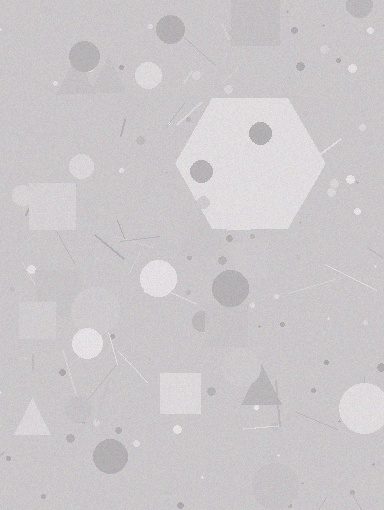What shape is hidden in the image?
A hexagon is hidden in the image.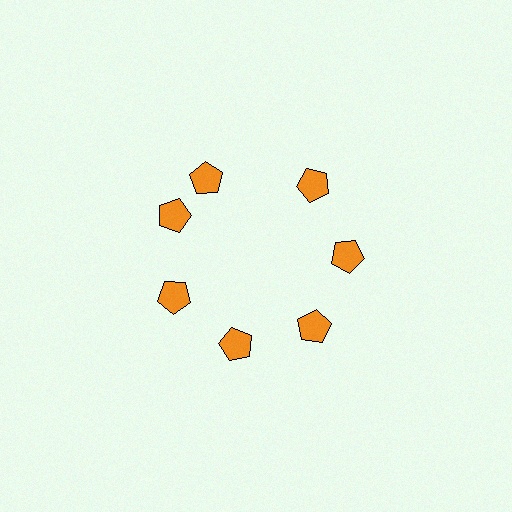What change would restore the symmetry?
The symmetry would be restored by rotating it back into even spacing with its neighbors so that all 7 pentagons sit at equal angles and equal distance from the center.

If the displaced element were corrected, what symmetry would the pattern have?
It would have 7-fold rotational symmetry — the pattern would map onto itself every 51 degrees.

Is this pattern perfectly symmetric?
No. The 7 orange pentagons are arranged in a ring, but one element near the 12 o'clock position is rotated out of alignment along the ring, breaking the 7-fold rotational symmetry.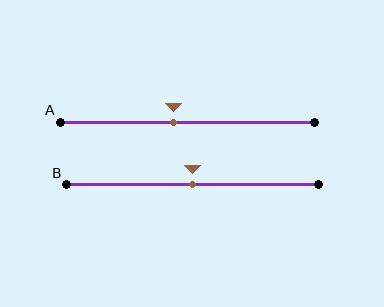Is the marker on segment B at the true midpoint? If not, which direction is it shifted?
Yes, the marker on segment B is at the true midpoint.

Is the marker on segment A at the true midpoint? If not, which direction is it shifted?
No, the marker on segment A is shifted to the left by about 6% of the segment length.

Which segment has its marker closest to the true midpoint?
Segment B has its marker closest to the true midpoint.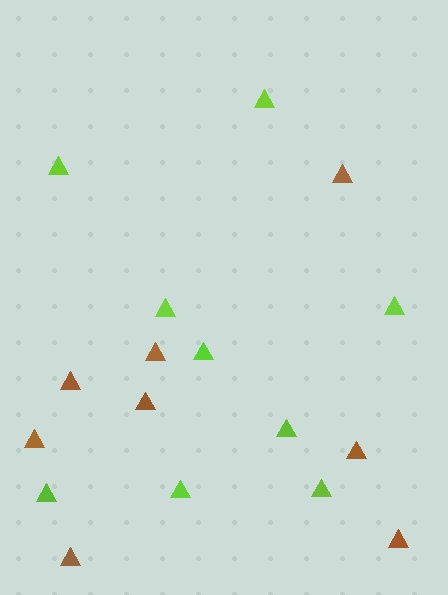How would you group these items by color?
There are 2 groups: one group of brown triangles (8) and one group of lime triangles (9).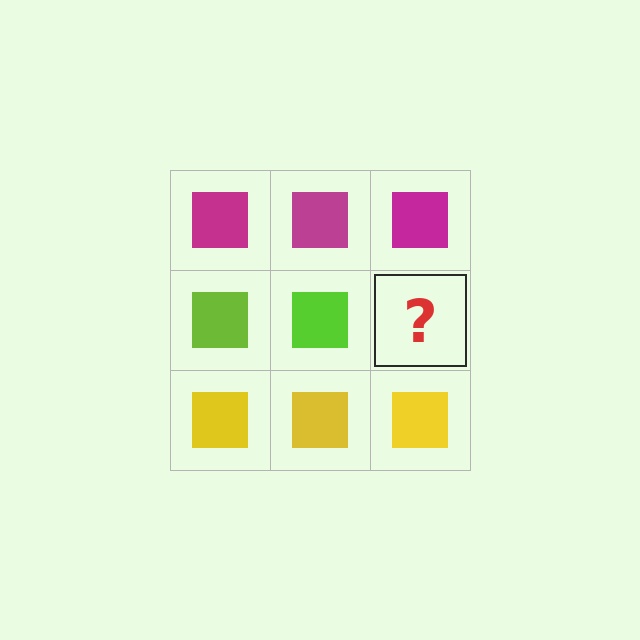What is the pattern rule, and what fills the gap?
The rule is that each row has a consistent color. The gap should be filled with a lime square.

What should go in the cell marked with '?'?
The missing cell should contain a lime square.